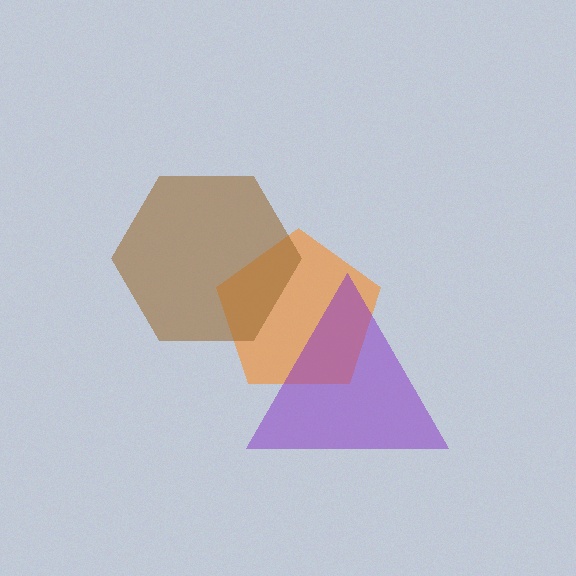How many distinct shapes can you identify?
There are 3 distinct shapes: an orange pentagon, a brown hexagon, a purple triangle.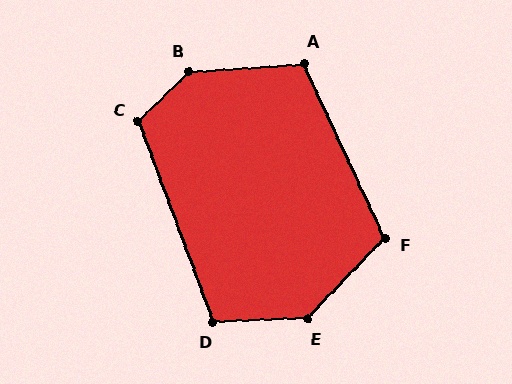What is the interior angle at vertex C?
Approximately 114 degrees (obtuse).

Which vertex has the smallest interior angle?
D, at approximately 108 degrees.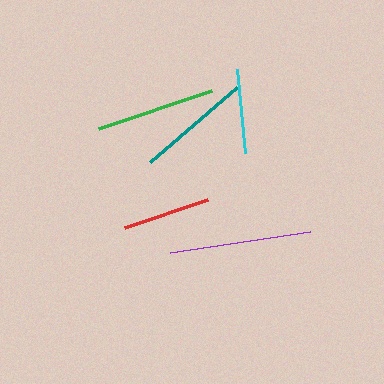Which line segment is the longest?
The purple line is the longest at approximately 141 pixels.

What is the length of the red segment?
The red segment is approximately 88 pixels long.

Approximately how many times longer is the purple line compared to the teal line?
The purple line is approximately 1.2 times the length of the teal line.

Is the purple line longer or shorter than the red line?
The purple line is longer than the red line.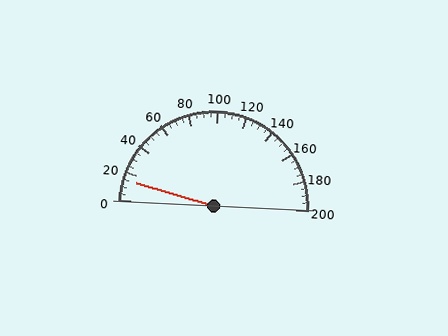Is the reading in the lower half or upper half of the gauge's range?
The reading is in the lower half of the range (0 to 200).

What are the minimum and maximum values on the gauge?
The gauge ranges from 0 to 200.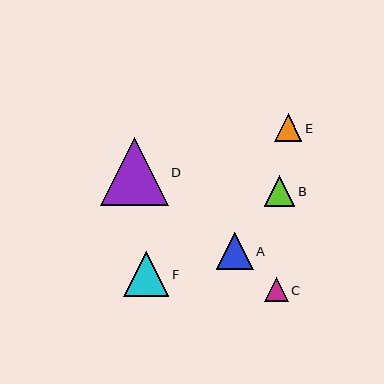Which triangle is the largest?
Triangle D is the largest with a size of approximately 68 pixels.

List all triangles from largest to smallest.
From largest to smallest: D, F, A, B, E, C.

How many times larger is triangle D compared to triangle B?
Triangle D is approximately 2.2 times the size of triangle B.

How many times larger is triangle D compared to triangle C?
Triangle D is approximately 2.8 times the size of triangle C.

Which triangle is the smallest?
Triangle C is the smallest with a size of approximately 24 pixels.